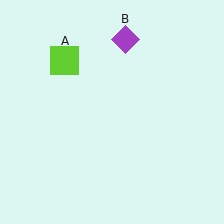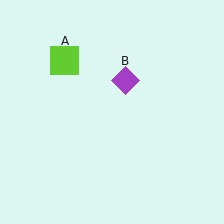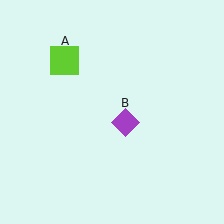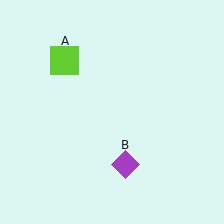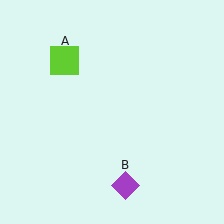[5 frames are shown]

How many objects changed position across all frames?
1 object changed position: purple diamond (object B).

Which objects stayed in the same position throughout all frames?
Lime square (object A) remained stationary.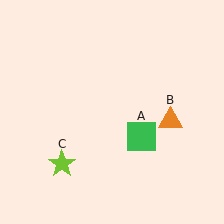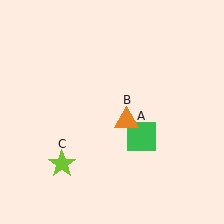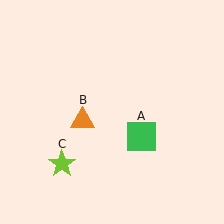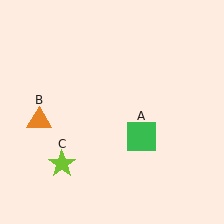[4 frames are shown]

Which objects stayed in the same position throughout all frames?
Green square (object A) and lime star (object C) remained stationary.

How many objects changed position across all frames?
1 object changed position: orange triangle (object B).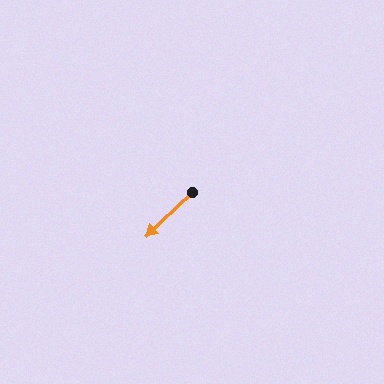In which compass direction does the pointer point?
Southwest.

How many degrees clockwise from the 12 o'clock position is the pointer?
Approximately 227 degrees.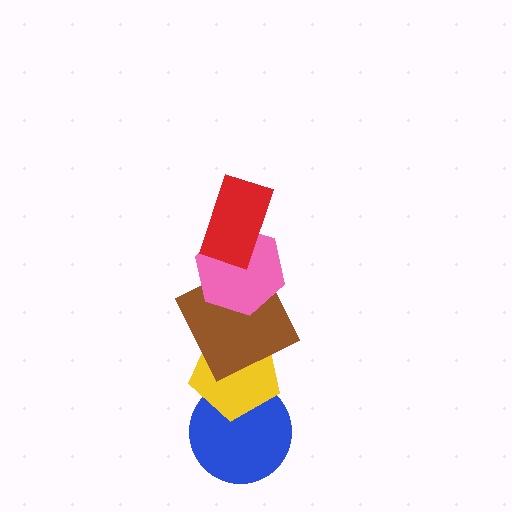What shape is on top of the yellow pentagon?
The brown square is on top of the yellow pentagon.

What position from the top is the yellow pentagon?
The yellow pentagon is 4th from the top.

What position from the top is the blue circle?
The blue circle is 5th from the top.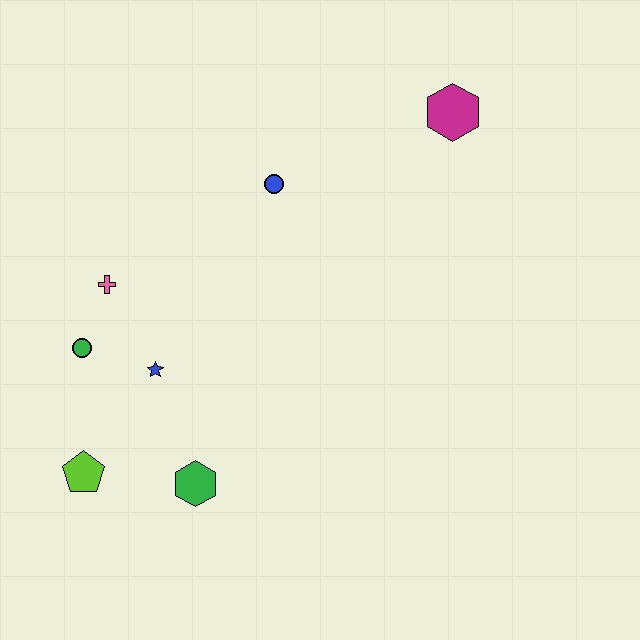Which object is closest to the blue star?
The green circle is closest to the blue star.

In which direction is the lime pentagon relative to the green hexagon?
The lime pentagon is to the left of the green hexagon.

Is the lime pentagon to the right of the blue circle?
No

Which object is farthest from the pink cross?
The magenta hexagon is farthest from the pink cross.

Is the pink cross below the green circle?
No